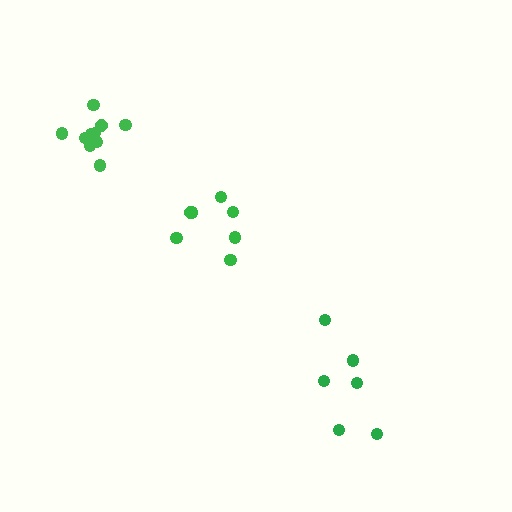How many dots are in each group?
Group 1: 6 dots, Group 2: 7 dots, Group 3: 11 dots (24 total).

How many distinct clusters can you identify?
There are 3 distinct clusters.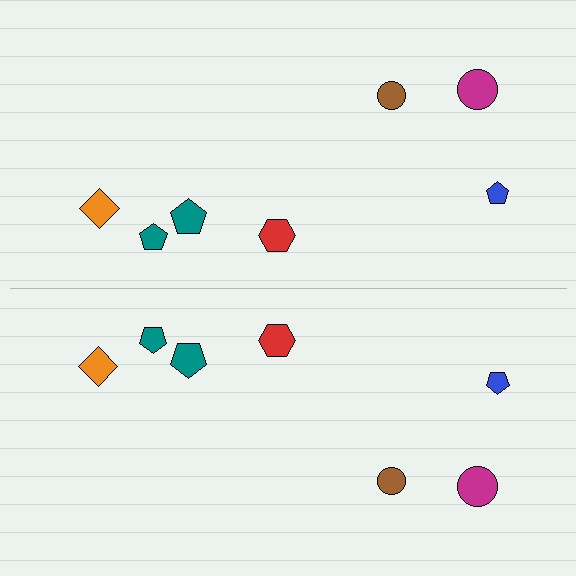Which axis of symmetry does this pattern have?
The pattern has a horizontal axis of symmetry running through the center of the image.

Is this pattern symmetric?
Yes, this pattern has bilateral (reflection) symmetry.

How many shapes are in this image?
There are 14 shapes in this image.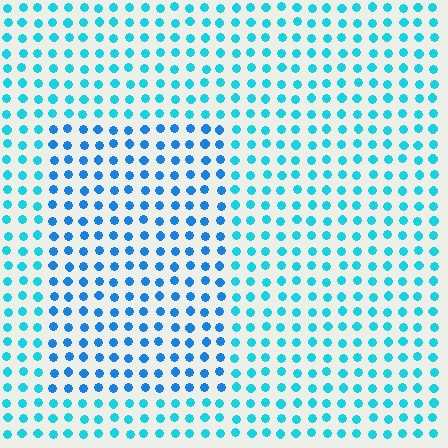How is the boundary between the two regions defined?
The boundary is defined purely by a slight shift in hue (about 25 degrees). Spacing, size, and orientation are identical on both sides.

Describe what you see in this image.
The image is filled with small cyan elements in a uniform arrangement. A rectangle-shaped region is visible where the elements are tinted to a slightly different hue, forming a subtle color boundary.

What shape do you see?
I see a rectangle.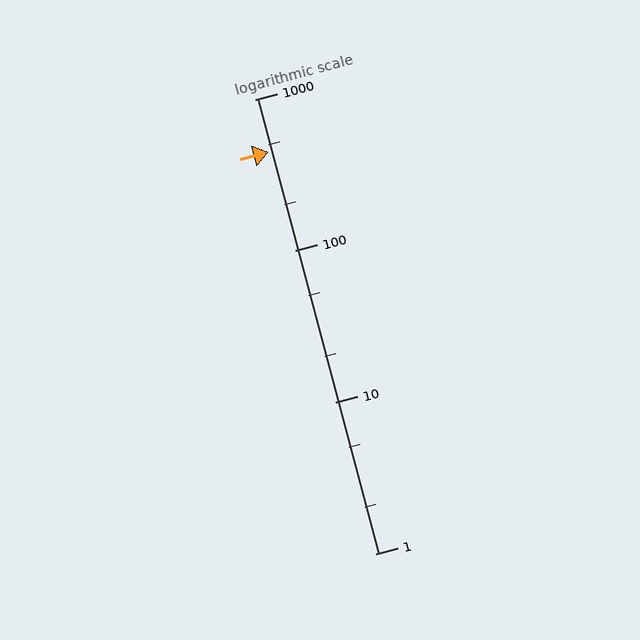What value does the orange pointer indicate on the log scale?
The pointer indicates approximately 450.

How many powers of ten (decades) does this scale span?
The scale spans 3 decades, from 1 to 1000.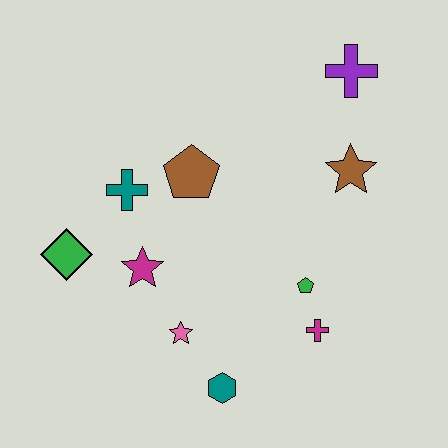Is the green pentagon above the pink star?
Yes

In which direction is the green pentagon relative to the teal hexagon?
The green pentagon is above the teal hexagon.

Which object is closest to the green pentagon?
The magenta cross is closest to the green pentagon.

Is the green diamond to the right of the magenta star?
No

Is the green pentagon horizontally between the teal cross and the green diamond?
No